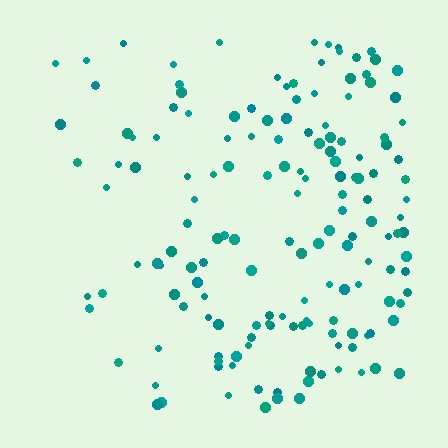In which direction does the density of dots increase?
From left to right, with the right side densest.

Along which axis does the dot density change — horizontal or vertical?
Horizontal.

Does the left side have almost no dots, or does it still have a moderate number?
Still a moderate number, just noticeably fewer than the right.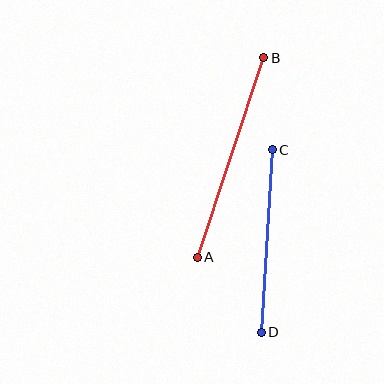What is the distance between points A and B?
The distance is approximately 210 pixels.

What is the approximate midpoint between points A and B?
The midpoint is at approximately (230, 158) pixels.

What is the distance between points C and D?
The distance is approximately 183 pixels.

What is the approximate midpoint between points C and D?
The midpoint is at approximately (267, 241) pixels.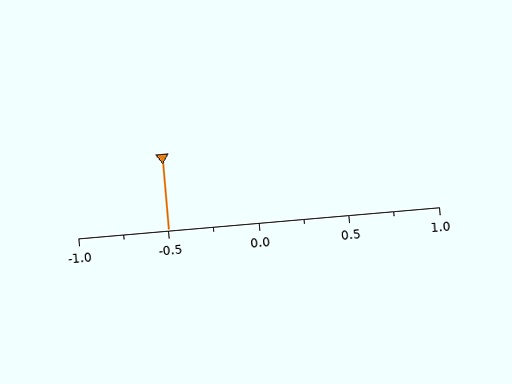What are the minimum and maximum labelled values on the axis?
The axis runs from -1.0 to 1.0.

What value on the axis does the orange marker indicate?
The marker indicates approximately -0.5.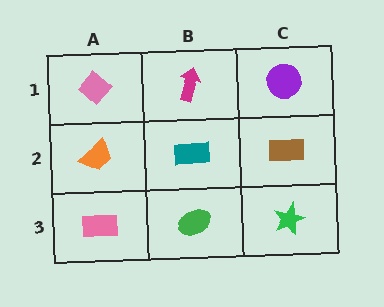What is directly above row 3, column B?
A teal rectangle.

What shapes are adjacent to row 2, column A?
A pink diamond (row 1, column A), a pink rectangle (row 3, column A), a teal rectangle (row 2, column B).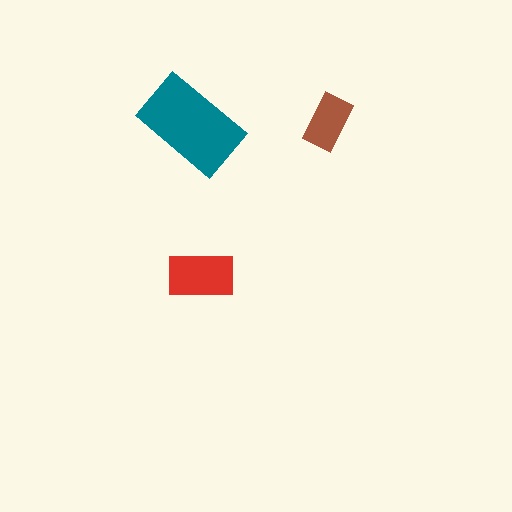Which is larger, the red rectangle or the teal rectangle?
The teal one.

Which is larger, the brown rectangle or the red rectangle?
The red one.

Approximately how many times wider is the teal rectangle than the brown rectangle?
About 2 times wider.